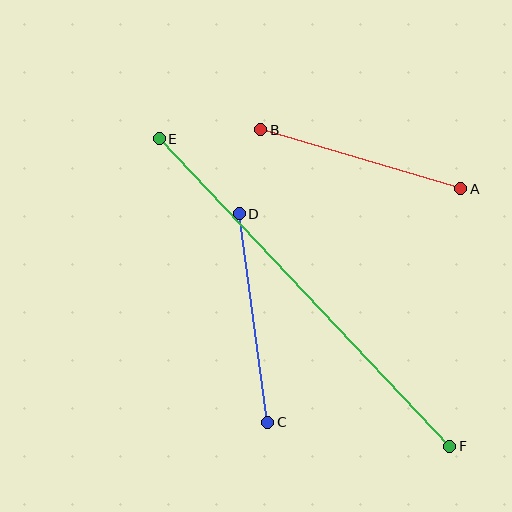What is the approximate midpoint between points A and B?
The midpoint is at approximately (361, 159) pixels.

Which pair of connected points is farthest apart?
Points E and F are farthest apart.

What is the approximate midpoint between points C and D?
The midpoint is at approximately (254, 318) pixels.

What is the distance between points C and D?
The distance is approximately 210 pixels.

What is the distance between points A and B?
The distance is approximately 208 pixels.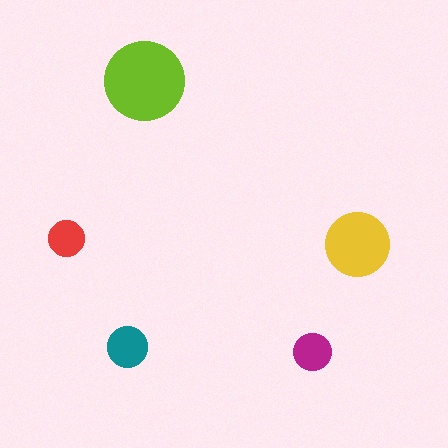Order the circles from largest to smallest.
the lime one, the yellow one, the teal one, the magenta one, the red one.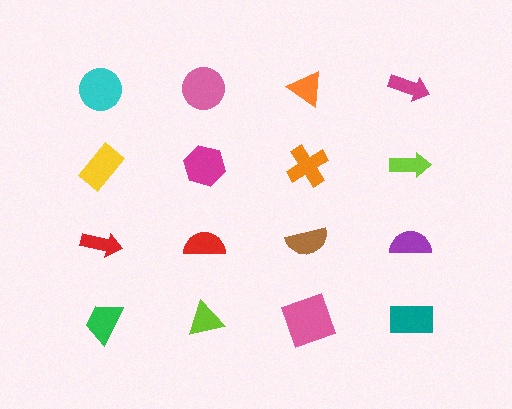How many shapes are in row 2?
4 shapes.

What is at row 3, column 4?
A purple semicircle.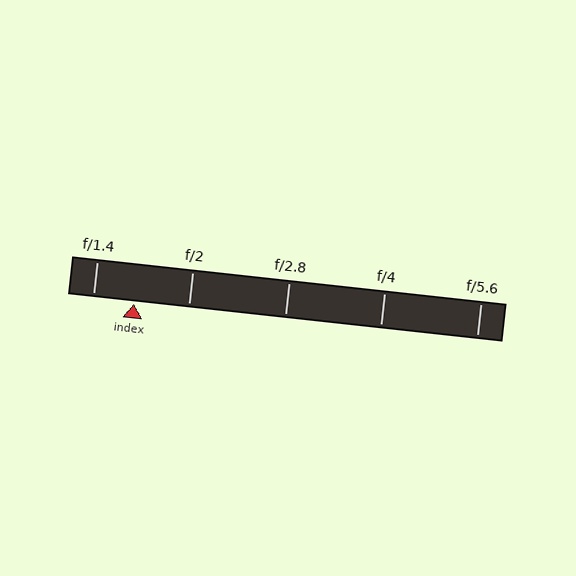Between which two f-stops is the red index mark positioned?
The index mark is between f/1.4 and f/2.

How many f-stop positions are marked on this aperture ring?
There are 5 f-stop positions marked.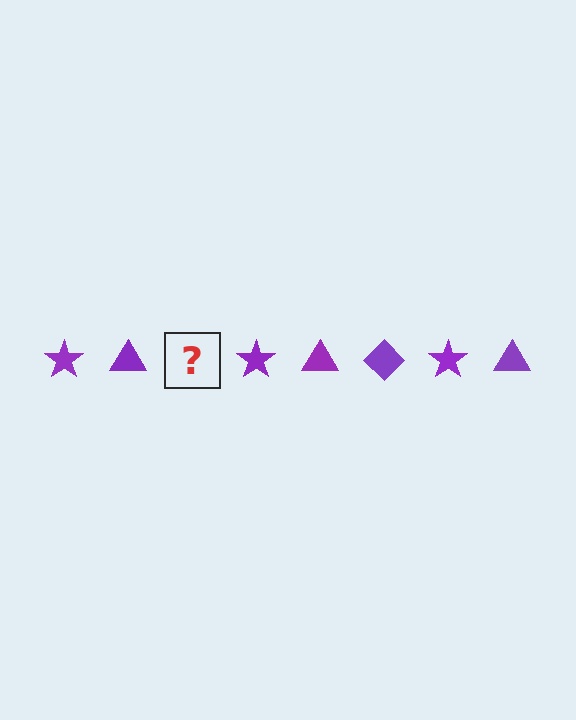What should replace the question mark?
The question mark should be replaced with a purple diamond.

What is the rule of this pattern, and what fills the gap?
The rule is that the pattern cycles through star, triangle, diamond shapes in purple. The gap should be filled with a purple diamond.